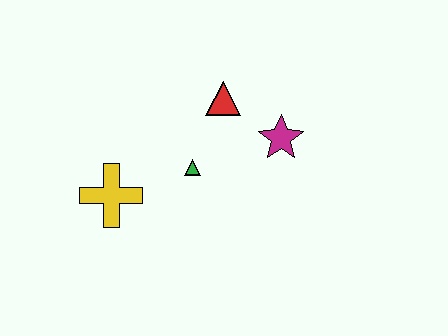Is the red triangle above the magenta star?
Yes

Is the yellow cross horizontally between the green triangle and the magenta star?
No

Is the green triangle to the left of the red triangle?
Yes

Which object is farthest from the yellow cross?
The magenta star is farthest from the yellow cross.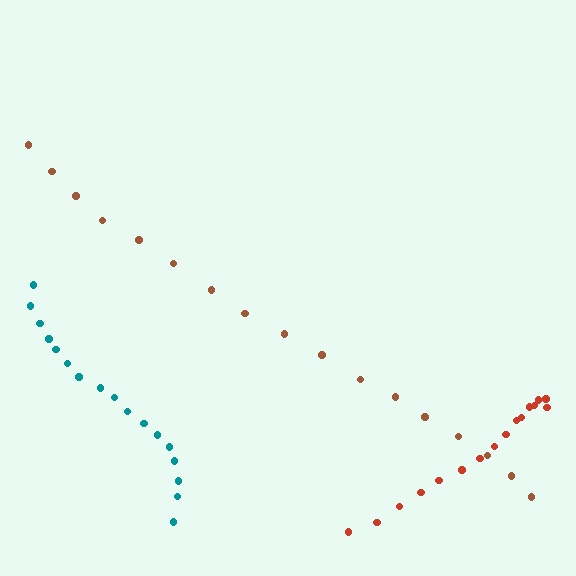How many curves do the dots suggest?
There are 3 distinct paths.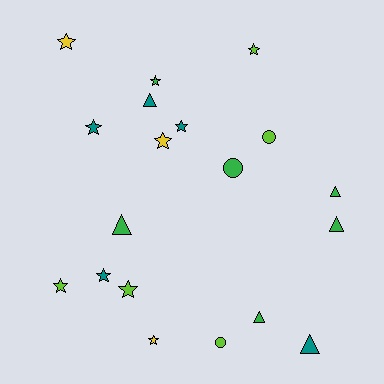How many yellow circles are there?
There are no yellow circles.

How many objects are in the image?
There are 19 objects.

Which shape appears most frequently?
Star, with 10 objects.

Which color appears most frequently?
Green, with 6 objects.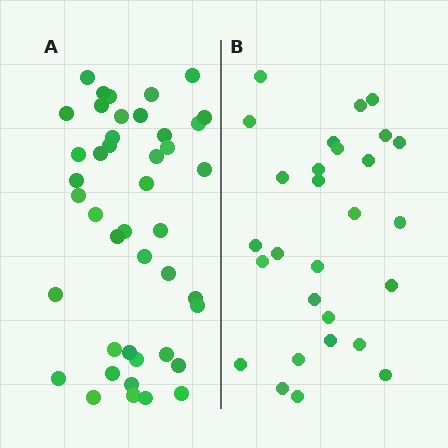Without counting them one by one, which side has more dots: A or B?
Region A (the left region) has more dots.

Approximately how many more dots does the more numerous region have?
Region A has approximately 15 more dots than region B.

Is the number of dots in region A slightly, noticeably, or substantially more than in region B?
Region A has substantially more. The ratio is roughly 1.5 to 1.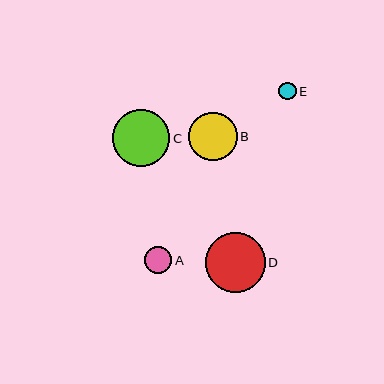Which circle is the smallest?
Circle E is the smallest with a size of approximately 17 pixels.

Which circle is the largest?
Circle D is the largest with a size of approximately 60 pixels.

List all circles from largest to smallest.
From largest to smallest: D, C, B, A, E.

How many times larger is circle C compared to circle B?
Circle C is approximately 1.2 times the size of circle B.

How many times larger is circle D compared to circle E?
Circle D is approximately 3.4 times the size of circle E.